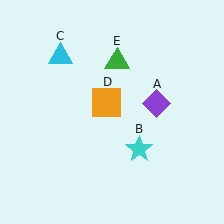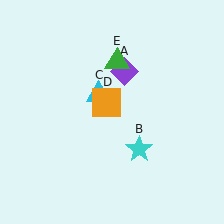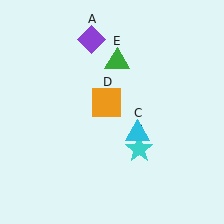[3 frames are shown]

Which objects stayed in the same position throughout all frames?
Cyan star (object B) and orange square (object D) and green triangle (object E) remained stationary.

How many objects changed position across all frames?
2 objects changed position: purple diamond (object A), cyan triangle (object C).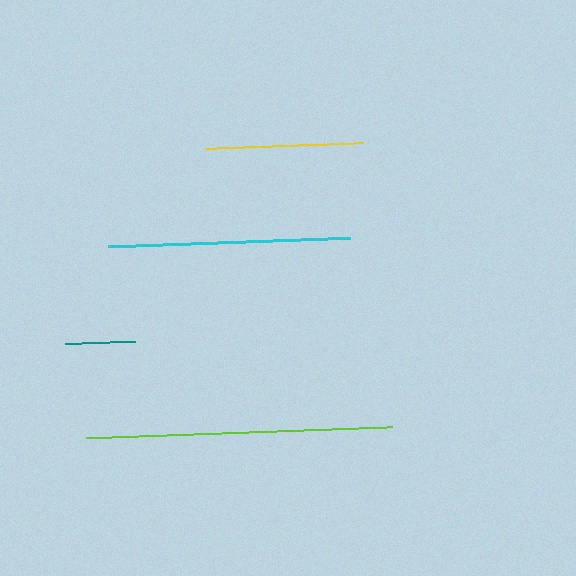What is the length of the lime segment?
The lime segment is approximately 306 pixels long.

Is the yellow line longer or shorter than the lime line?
The lime line is longer than the yellow line.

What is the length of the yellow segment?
The yellow segment is approximately 158 pixels long.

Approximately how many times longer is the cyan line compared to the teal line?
The cyan line is approximately 3.5 times the length of the teal line.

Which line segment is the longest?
The lime line is the longest at approximately 306 pixels.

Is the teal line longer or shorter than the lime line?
The lime line is longer than the teal line.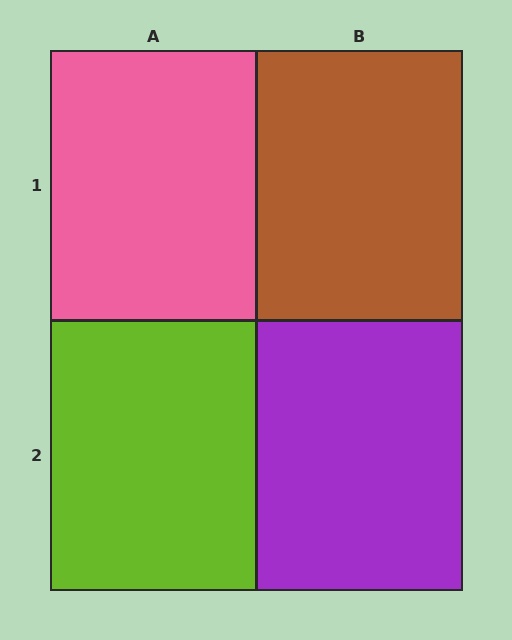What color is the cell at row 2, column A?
Lime.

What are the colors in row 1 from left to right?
Pink, brown.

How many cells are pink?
1 cell is pink.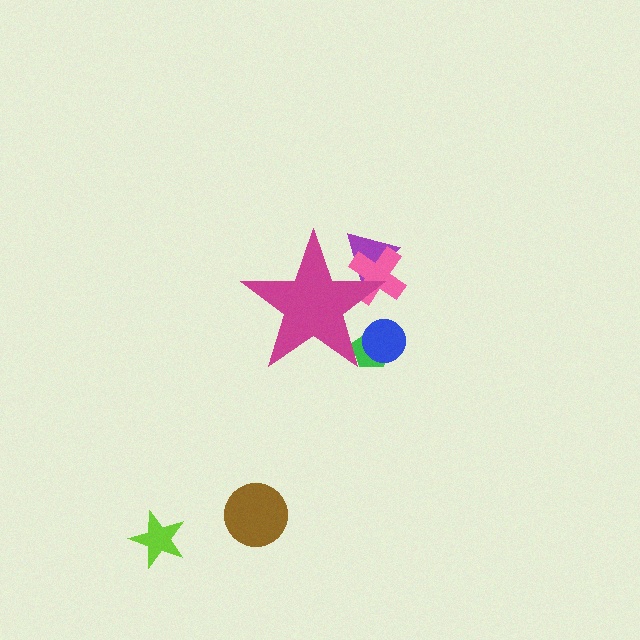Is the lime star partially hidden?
No, the lime star is fully visible.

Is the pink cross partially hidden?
Yes, the pink cross is partially hidden behind the magenta star.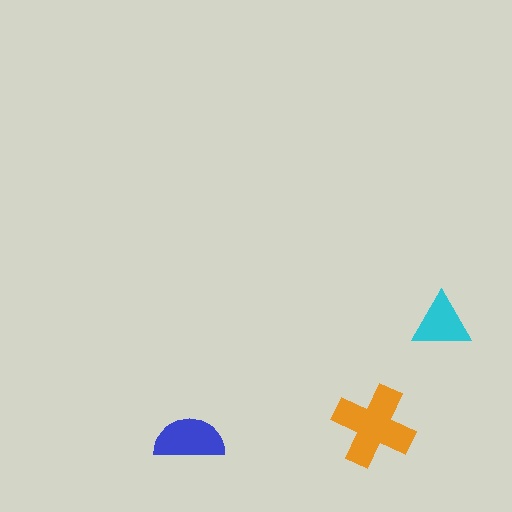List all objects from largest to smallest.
The orange cross, the blue semicircle, the cyan triangle.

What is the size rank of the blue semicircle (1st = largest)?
2nd.